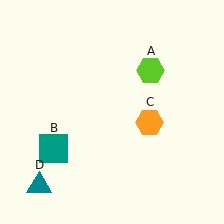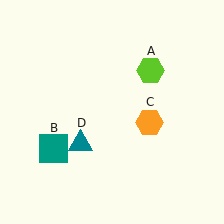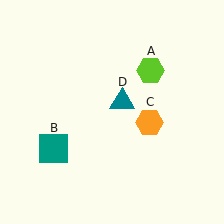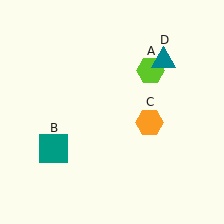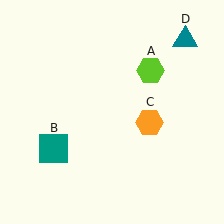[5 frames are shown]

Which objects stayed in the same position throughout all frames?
Lime hexagon (object A) and teal square (object B) and orange hexagon (object C) remained stationary.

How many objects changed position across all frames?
1 object changed position: teal triangle (object D).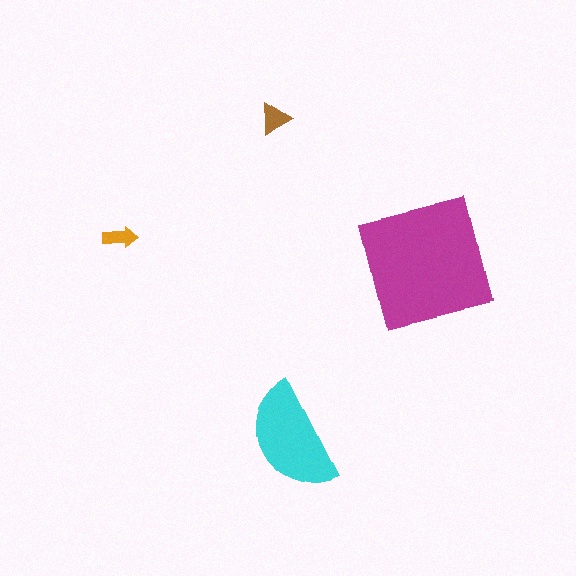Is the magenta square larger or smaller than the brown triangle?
Larger.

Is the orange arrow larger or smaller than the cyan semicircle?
Smaller.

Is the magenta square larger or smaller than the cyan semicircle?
Larger.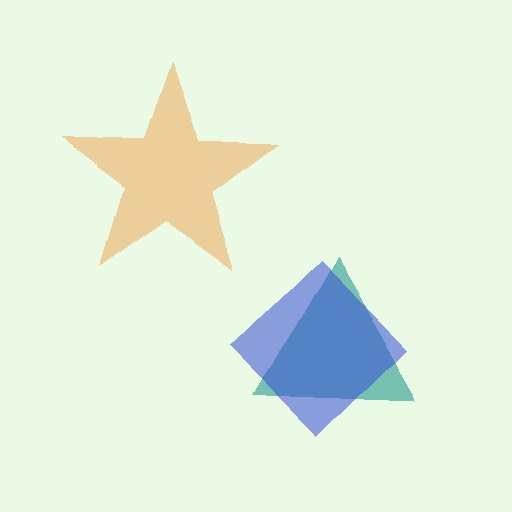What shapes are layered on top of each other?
The layered shapes are: a teal triangle, an orange star, a blue diamond.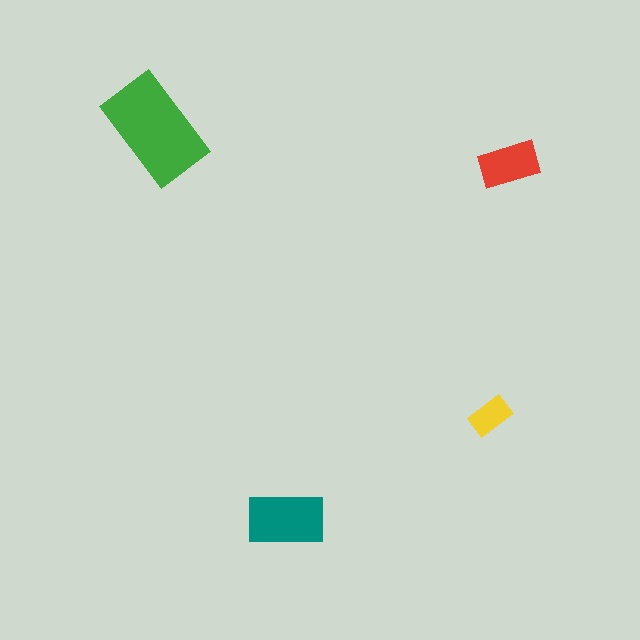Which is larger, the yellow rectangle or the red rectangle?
The red one.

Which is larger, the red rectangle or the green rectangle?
The green one.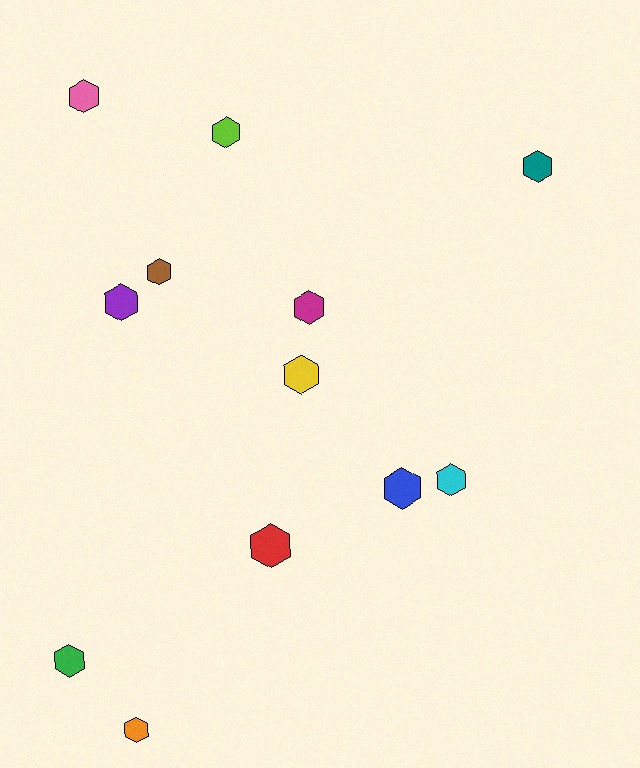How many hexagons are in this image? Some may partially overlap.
There are 12 hexagons.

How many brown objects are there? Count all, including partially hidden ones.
There is 1 brown object.